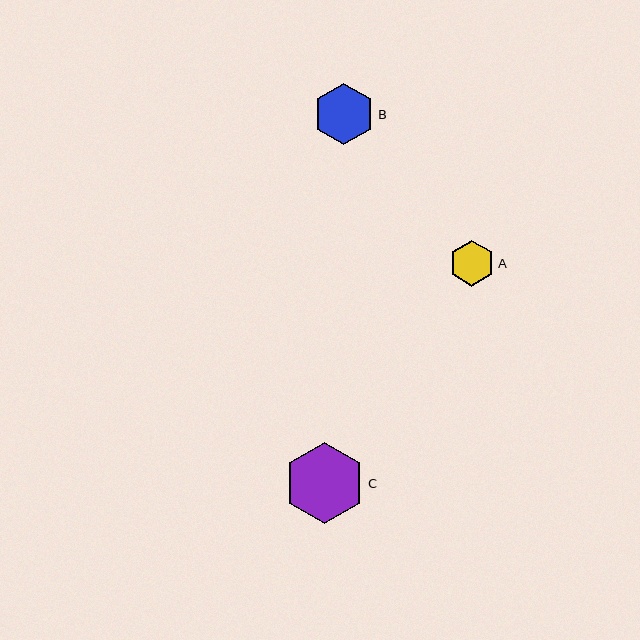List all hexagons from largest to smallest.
From largest to smallest: C, B, A.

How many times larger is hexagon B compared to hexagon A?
Hexagon B is approximately 1.4 times the size of hexagon A.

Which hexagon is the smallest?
Hexagon A is the smallest with a size of approximately 45 pixels.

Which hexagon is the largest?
Hexagon C is the largest with a size of approximately 81 pixels.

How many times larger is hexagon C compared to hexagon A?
Hexagon C is approximately 1.8 times the size of hexagon A.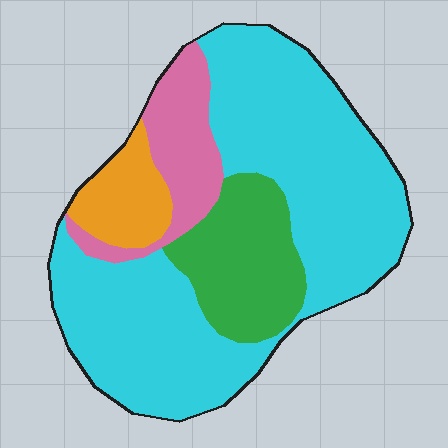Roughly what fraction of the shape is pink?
Pink takes up about one eighth (1/8) of the shape.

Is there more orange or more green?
Green.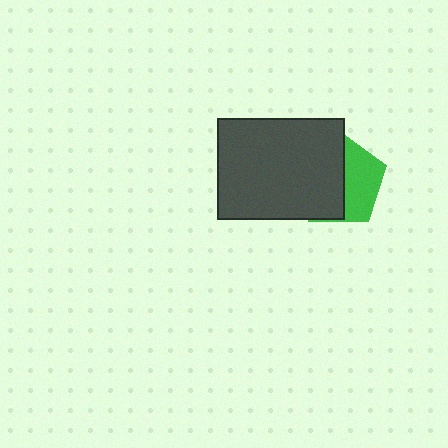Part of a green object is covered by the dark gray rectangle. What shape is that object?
It is a pentagon.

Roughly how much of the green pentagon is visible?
A small part of it is visible (roughly 41%).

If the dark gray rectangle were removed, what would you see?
You would see the complete green pentagon.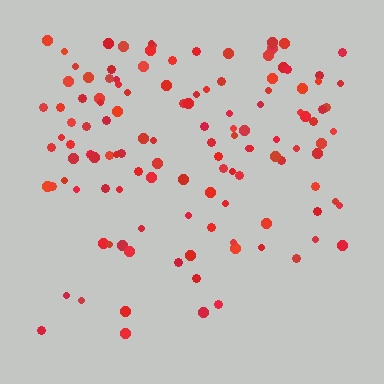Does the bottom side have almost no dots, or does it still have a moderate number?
Still a moderate number, just noticeably fewer than the top.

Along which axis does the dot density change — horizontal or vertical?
Vertical.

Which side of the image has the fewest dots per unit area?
The bottom.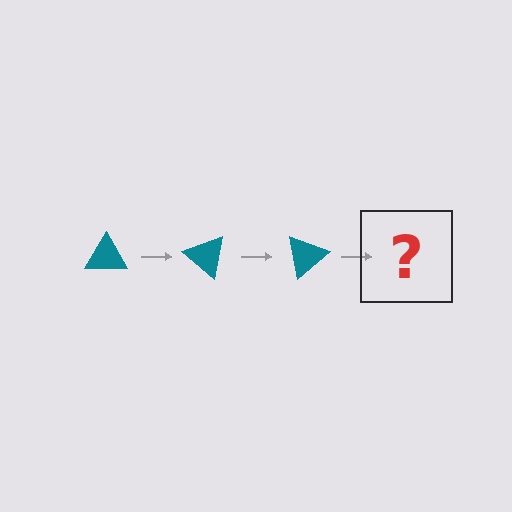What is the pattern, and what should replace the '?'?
The pattern is that the triangle rotates 40 degrees each step. The '?' should be a teal triangle rotated 120 degrees.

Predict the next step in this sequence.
The next step is a teal triangle rotated 120 degrees.